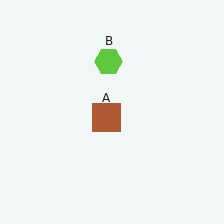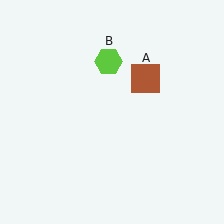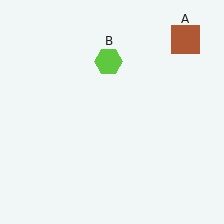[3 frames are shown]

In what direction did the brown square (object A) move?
The brown square (object A) moved up and to the right.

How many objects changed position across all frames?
1 object changed position: brown square (object A).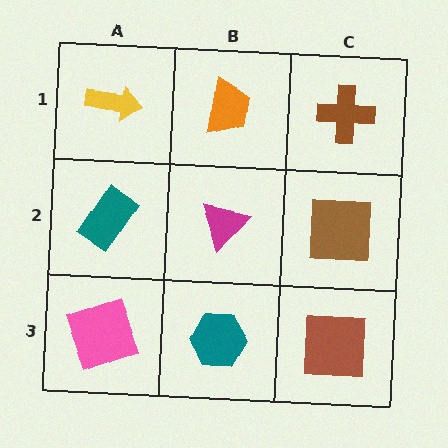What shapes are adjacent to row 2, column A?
A yellow arrow (row 1, column A), a pink square (row 3, column A), a magenta triangle (row 2, column B).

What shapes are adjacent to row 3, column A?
A teal rectangle (row 2, column A), a teal hexagon (row 3, column B).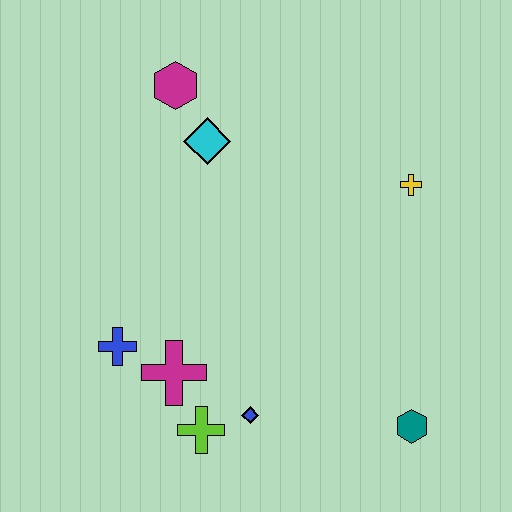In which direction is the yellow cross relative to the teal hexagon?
The yellow cross is above the teal hexagon.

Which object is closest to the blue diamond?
The lime cross is closest to the blue diamond.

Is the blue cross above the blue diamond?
Yes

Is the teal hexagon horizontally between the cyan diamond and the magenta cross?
No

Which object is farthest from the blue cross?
The yellow cross is farthest from the blue cross.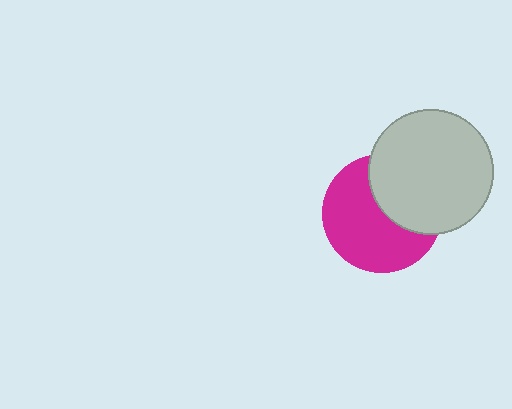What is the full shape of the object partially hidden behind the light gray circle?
The partially hidden object is a magenta circle.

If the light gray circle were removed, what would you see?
You would see the complete magenta circle.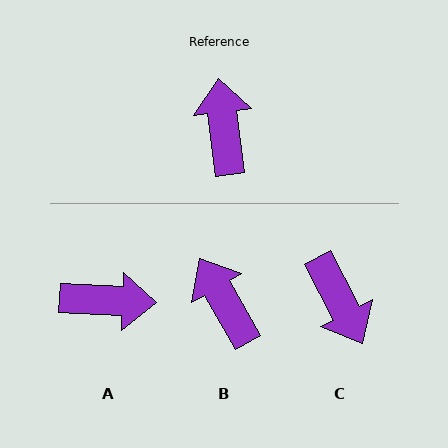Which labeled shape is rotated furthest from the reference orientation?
C, about 159 degrees away.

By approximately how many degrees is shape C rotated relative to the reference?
Approximately 159 degrees clockwise.